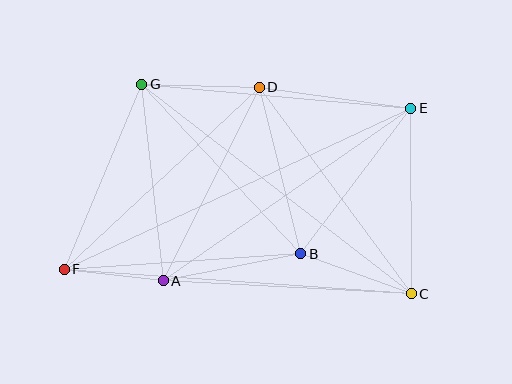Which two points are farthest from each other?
Points E and F are farthest from each other.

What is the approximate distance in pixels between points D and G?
The distance between D and G is approximately 118 pixels.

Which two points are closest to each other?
Points A and F are closest to each other.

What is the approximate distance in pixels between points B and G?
The distance between B and G is approximately 232 pixels.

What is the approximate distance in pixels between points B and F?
The distance between B and F is approximately 237 pixels.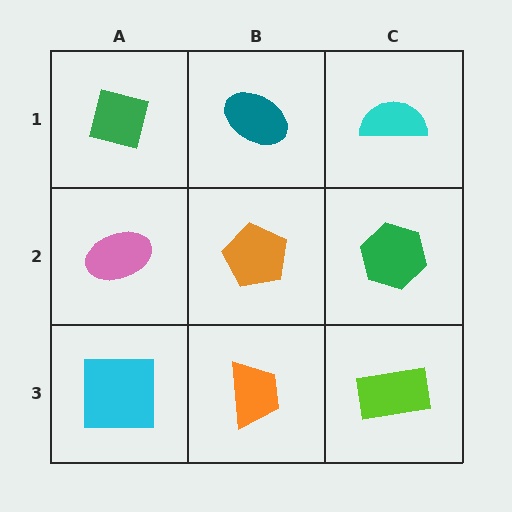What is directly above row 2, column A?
A green square.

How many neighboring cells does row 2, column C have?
3.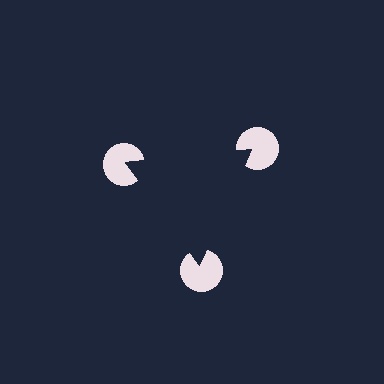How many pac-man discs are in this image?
There are 3 — one at each vertex of the illusory triangle.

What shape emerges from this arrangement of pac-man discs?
An illusory triangle — its edges are inferred from the aligned wedge cuts in the pac-man discs, not physically drawn.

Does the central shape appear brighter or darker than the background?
It typically appears slightly darker than the background, even though no actual brightness change is drawn.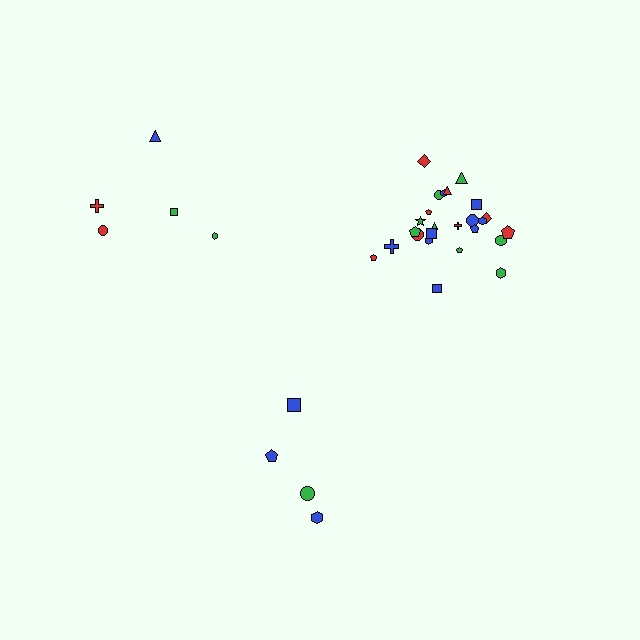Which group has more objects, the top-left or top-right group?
The top-right group.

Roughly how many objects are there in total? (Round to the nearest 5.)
Roughly 35 objects in total.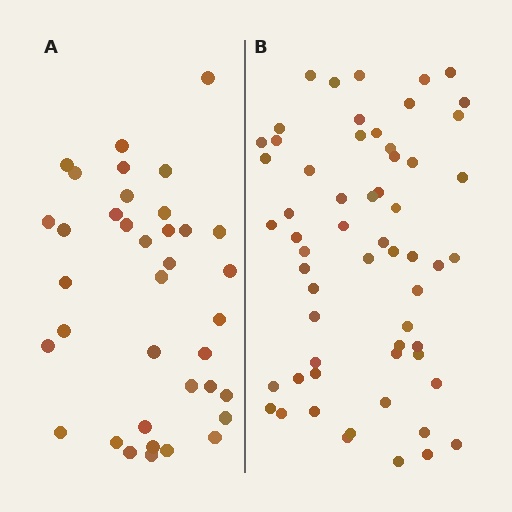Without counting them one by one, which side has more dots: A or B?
Region B (the right region) has more dots.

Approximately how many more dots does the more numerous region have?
Region B has approximately 20 more dots than region A.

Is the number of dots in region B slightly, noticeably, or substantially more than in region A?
Region B has substantially more. The ratio is roughly 1.6 to 1.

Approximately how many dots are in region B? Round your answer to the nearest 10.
About 60 dots. (The exact count is 59, which rounds to 60.)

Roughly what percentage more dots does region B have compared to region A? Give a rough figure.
About 60% more.